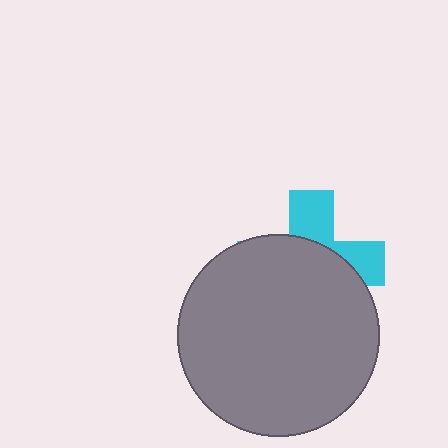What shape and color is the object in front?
The object in front is a gray circle.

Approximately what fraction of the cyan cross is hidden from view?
Roughly 65% of the cyan cross is hidden behind the gray circle.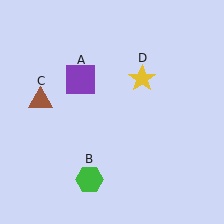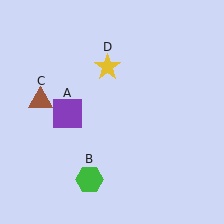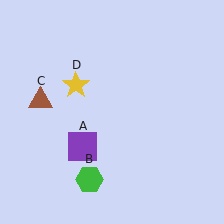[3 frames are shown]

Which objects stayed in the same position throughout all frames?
Green hexagon (object B) and brown triangle (object C) remained stationary.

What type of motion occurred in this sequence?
The purple square (object A), yellow star (object D) rotated counterclockwise around the center of the scene.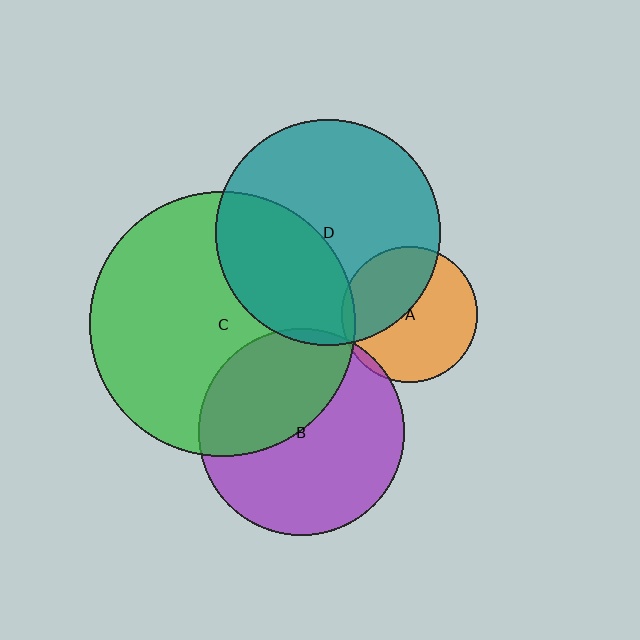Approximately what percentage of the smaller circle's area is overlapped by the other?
Approximately 40%.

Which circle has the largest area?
Circle C (green).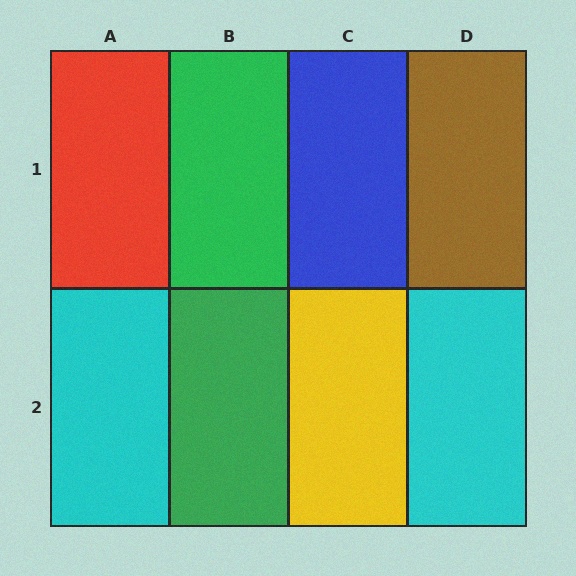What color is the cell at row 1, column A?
Red.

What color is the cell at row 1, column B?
Green.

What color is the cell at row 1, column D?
Brown.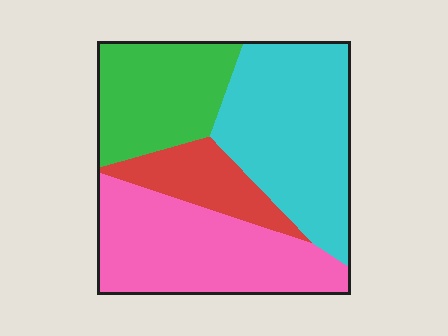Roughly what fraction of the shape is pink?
Pink covers roughly 30% of the shape.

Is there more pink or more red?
Pink.